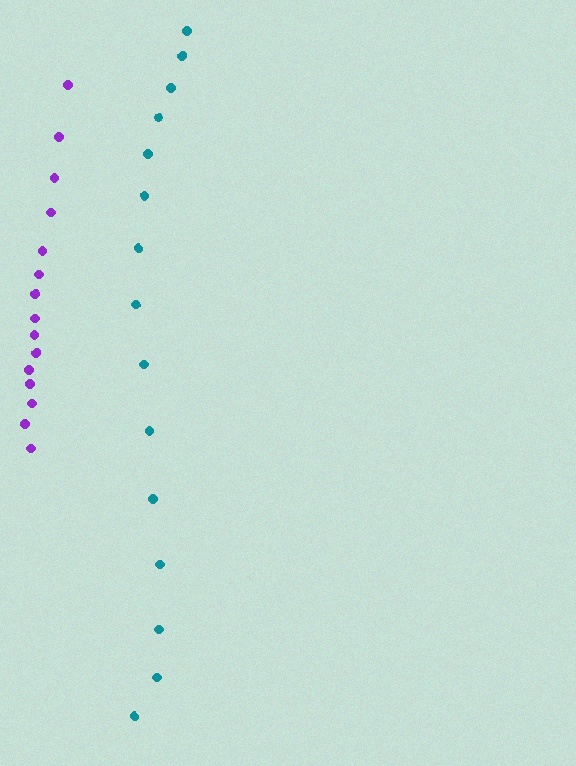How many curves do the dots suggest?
There are 2 distinct paths.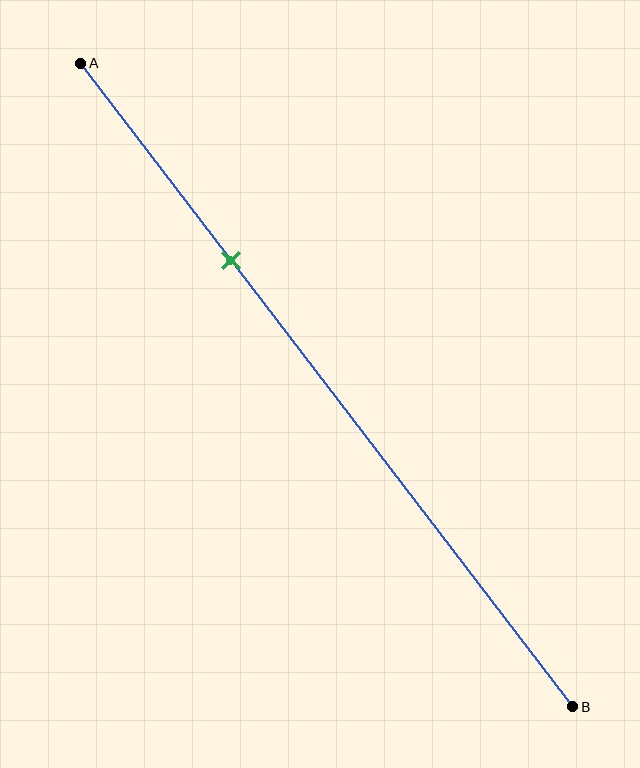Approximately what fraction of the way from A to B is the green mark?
The green mark is approximately 30% of the way from A to B.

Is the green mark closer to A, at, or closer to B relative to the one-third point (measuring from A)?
The green mark is approximately at the one-third point of segment AB.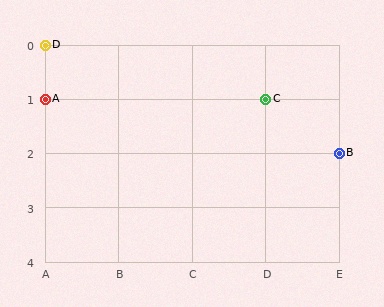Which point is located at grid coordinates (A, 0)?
Point D is at (A, 0).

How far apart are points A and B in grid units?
Points A and B are 4 columns and 1 row apart (about 4.1 grid units diagonally).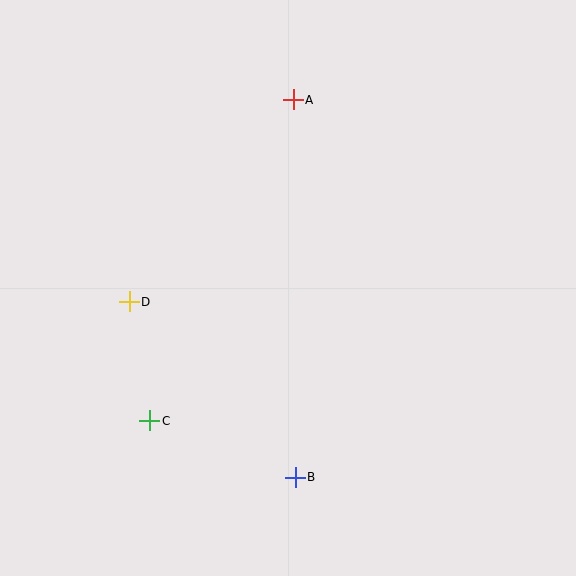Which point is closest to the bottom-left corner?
Point C is closest to the bottom-left corner.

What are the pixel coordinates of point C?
Point C is at (150, 421).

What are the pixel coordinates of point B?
Point B is at (295, 477).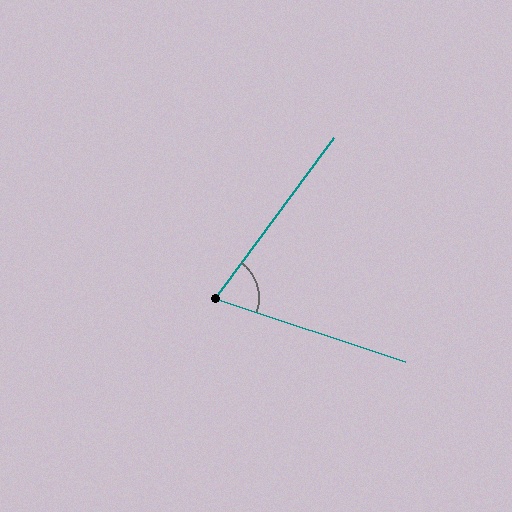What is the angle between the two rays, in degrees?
Approximately 72 degrees.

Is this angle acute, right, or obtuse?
It is acute.